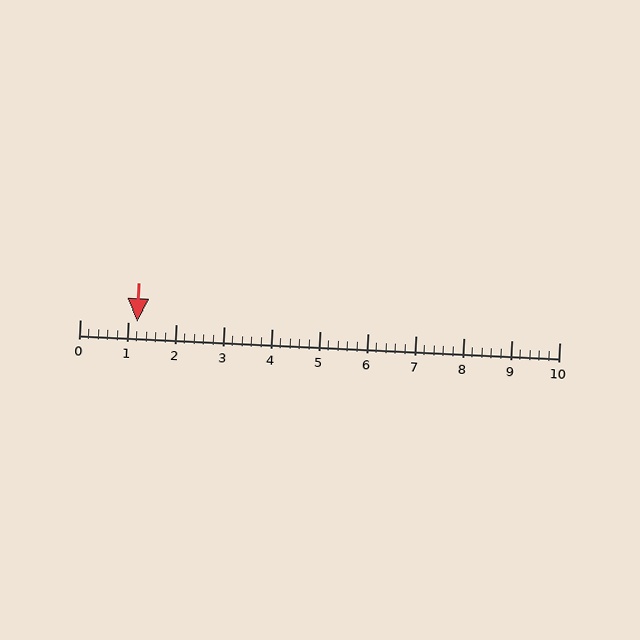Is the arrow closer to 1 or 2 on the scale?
The arrow is closer to 1.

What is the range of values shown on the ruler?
The ruler shows values from 0 to 10.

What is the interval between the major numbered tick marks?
The major tick marks are spaced 1 units apart.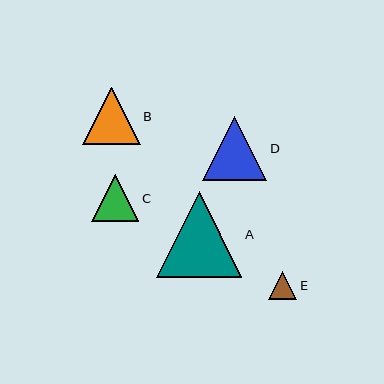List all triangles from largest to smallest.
From largest to smallest: A, D, B, C, E.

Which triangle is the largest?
Triangle A is the largest with a size of approximately 85 pixels.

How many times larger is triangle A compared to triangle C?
Triangle A is approximately 1.8 times the size of triangle C.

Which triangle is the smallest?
Triangle E is the smallest with a size of approximately 28 pixels.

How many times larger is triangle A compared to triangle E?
Triangle A is approximately 3.0 times the size of triangle E.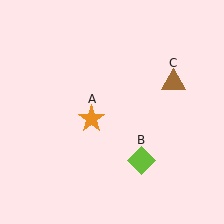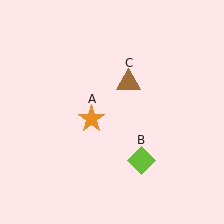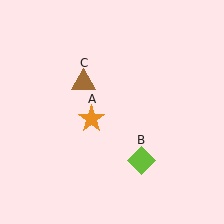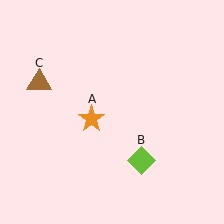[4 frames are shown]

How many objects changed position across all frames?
1 object changed position: brown triangle (object C).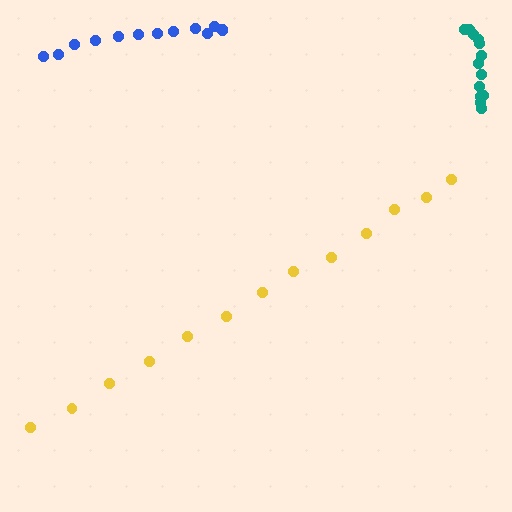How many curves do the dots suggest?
There are 3 distinct paths.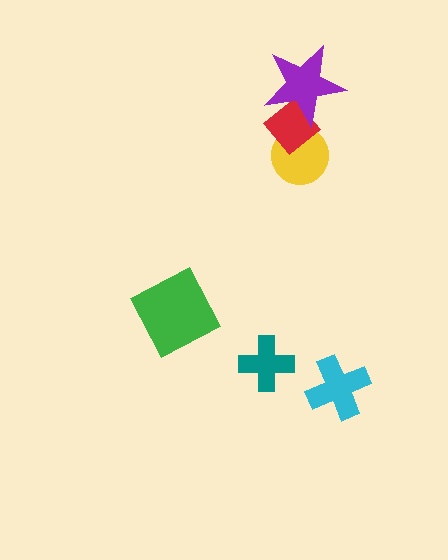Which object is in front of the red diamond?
The purple star is in front of the red diamond.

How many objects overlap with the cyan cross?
0 objects overlap with the cyan cross.